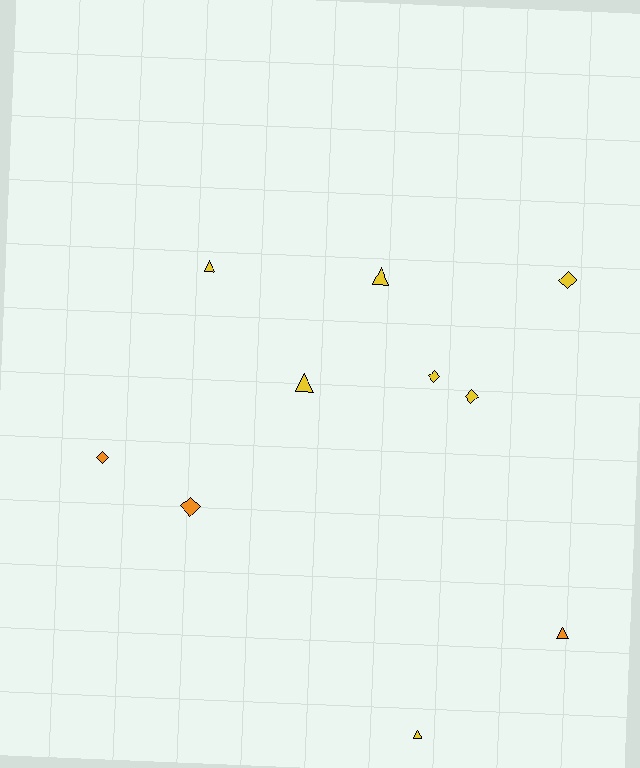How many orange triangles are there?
There is 1 orange triangle.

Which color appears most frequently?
Yellow, with 7 objects.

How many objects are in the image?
There are 10 objects.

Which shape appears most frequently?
Diamond, with 5 objects.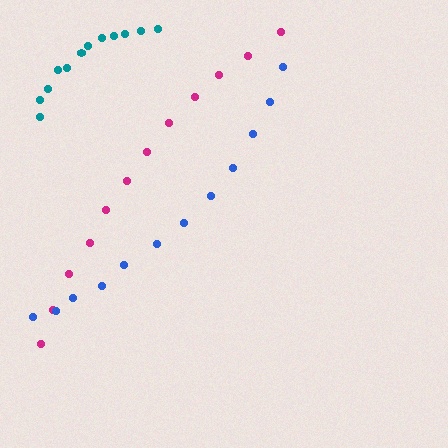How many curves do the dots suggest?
There are 3 distinct paths.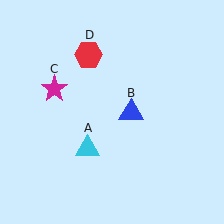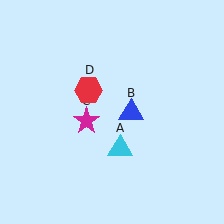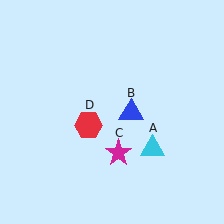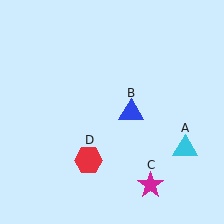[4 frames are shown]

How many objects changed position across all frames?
3 objects changed position: cyan triangle (object A), magenta star (object C), red hexagon (object D).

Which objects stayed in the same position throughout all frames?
Blue triangle (object B) remained stationary.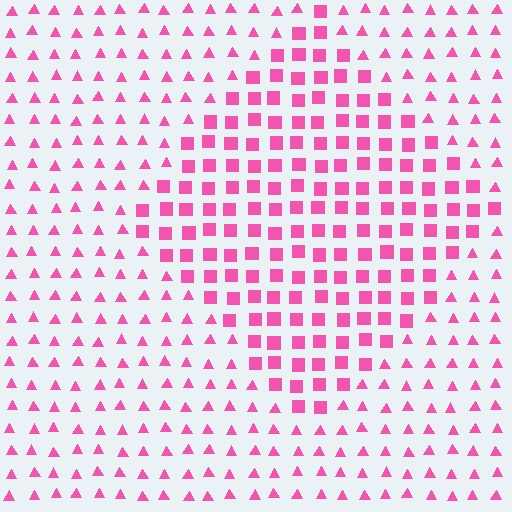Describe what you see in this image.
The image is filled with small pink elements arranged in a uniform grid. A diamond-shaped region contains squares, while the surrounding area contains triangles. The boundary is defined purely by the change in element shape.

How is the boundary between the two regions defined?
The boundary is defined by a change in element shape: squares inside vs. triangles outside. All elements share the same color and spacing.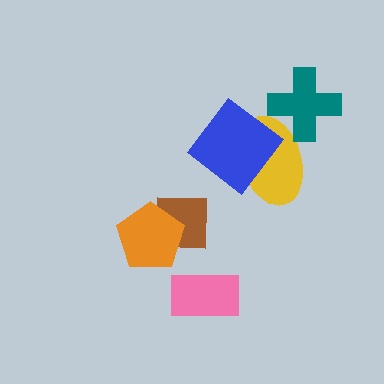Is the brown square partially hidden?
Yes, it is partially covered by another shape.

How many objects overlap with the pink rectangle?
0 objects overlap with the pink rectangle.